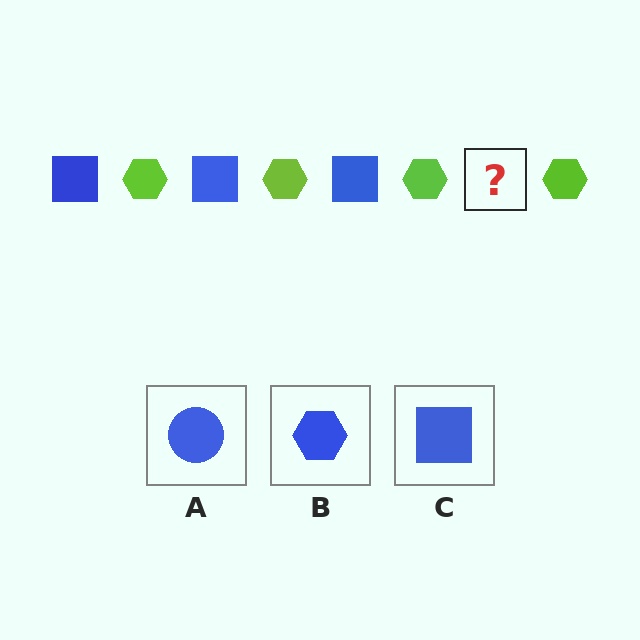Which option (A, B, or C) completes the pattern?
C.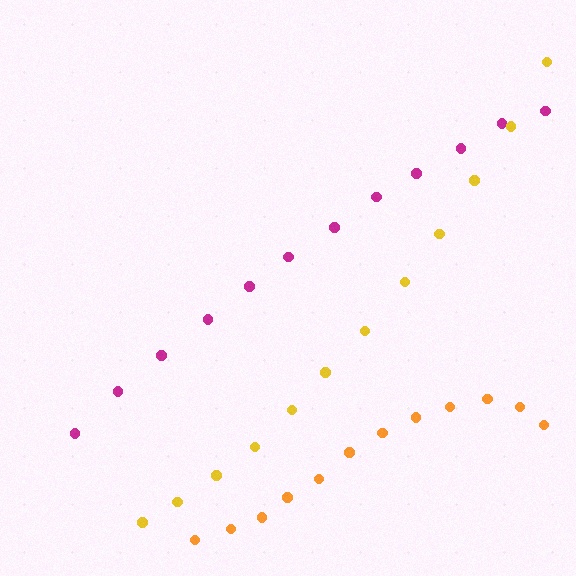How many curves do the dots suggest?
There are 3 distinct paths.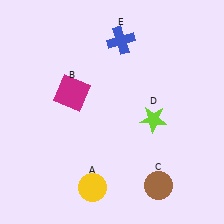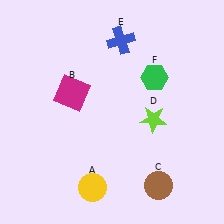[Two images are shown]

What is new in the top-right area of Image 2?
A green hexagon (F) was added in the top-right area of Image 2.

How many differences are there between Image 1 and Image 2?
There is 1 difference between the two images.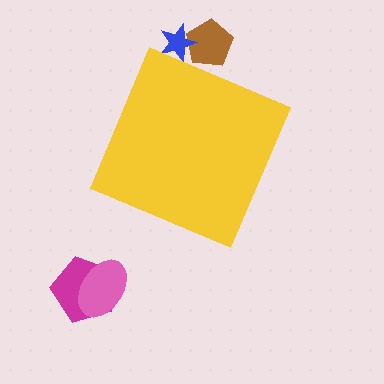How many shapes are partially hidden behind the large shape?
2 shapes are partially hidden.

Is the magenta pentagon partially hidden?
No, the magenta pentagon is fully visible.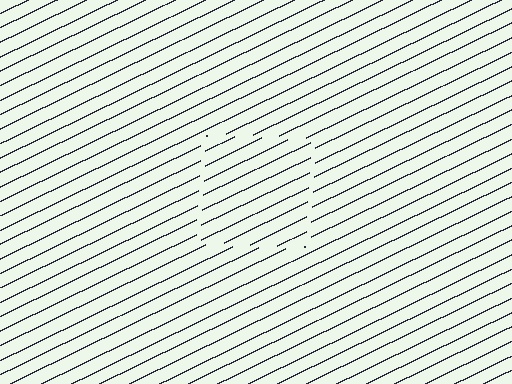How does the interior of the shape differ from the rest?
The interior of the shape contains the same grating, shifted by half a period — the contour is defined by the phase discontinuity where line-ends from the inner and outer gratings abut.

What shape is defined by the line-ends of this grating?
An illusory square. The interior of the shape contains the same grating, shifted by half a period — the contour is defined by the phase discontinuity where line-ends from the inner and outer gratings abut.